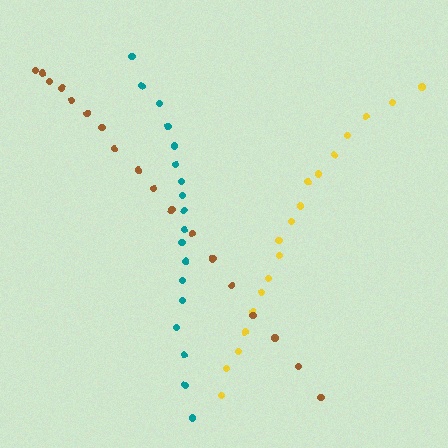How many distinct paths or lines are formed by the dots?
There are 3 distinct paths.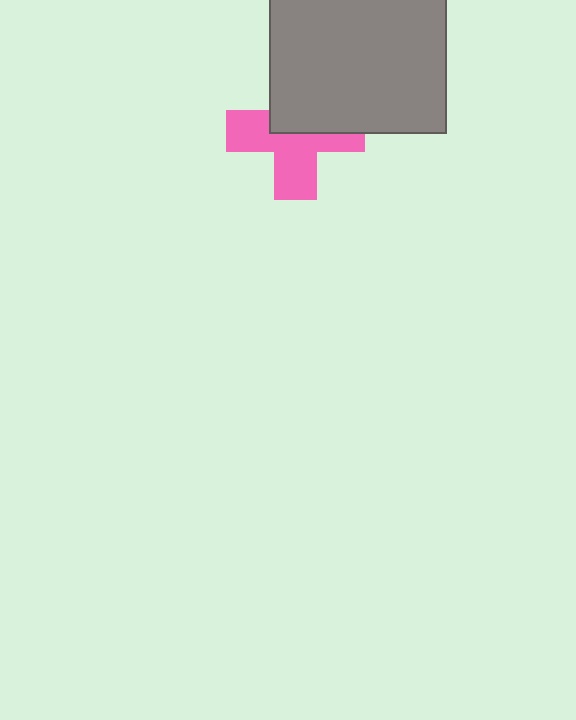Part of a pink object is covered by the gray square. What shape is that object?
It is a cross.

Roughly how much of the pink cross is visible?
About half of it is visible (roughly 56%).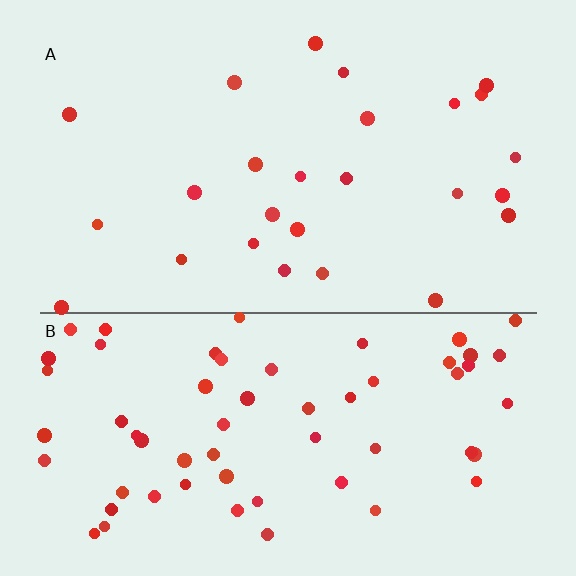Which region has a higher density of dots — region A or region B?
B (the bottom).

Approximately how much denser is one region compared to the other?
Approximately 2.4× — region B over region A.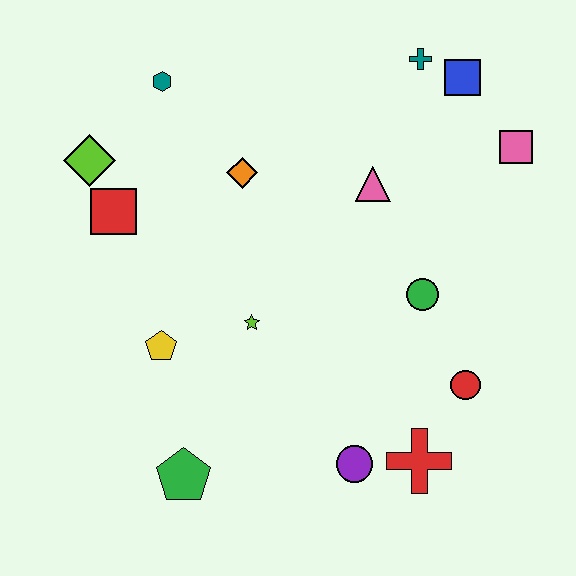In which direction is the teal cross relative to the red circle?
The teal cross is above the red circle.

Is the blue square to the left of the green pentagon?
No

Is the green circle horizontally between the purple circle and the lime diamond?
No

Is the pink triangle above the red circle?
Yes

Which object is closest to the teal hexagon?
The lime diamond is closest to the teal hexagon.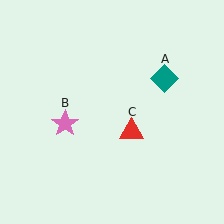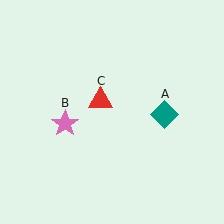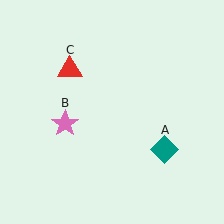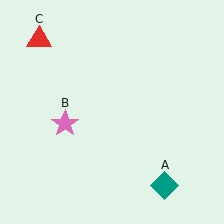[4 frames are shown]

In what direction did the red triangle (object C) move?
The red triangle (object C) moved up and to the left.